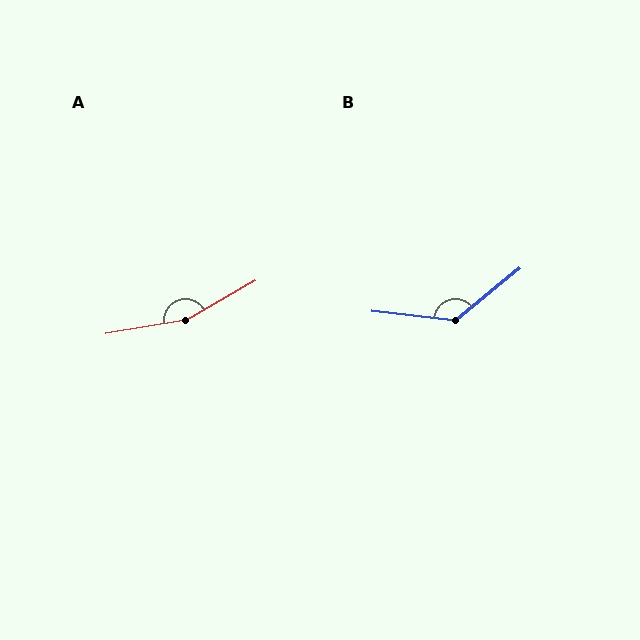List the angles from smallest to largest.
B (134°), A (160°).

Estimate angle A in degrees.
Approximately 160 degrees.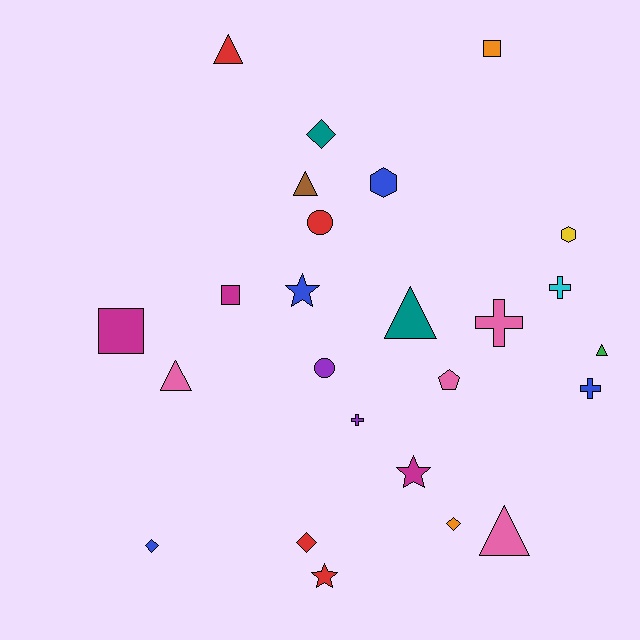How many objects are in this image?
There are 25 objects.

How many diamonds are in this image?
There are 4 diamonds.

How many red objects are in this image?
There are 4 red objects.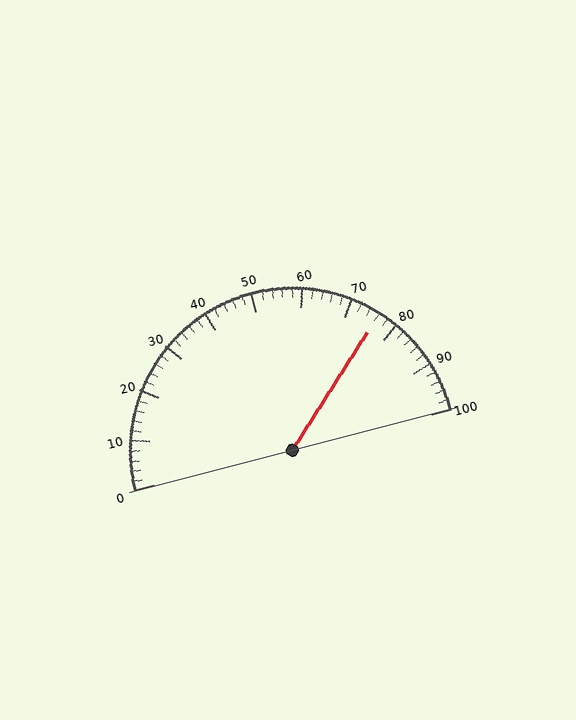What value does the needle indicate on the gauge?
The needle indicates approximately 76.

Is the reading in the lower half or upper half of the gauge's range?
The reading is in the upper half of the range (0 to 100).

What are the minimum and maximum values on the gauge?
The gauge ranges from 0 to 100.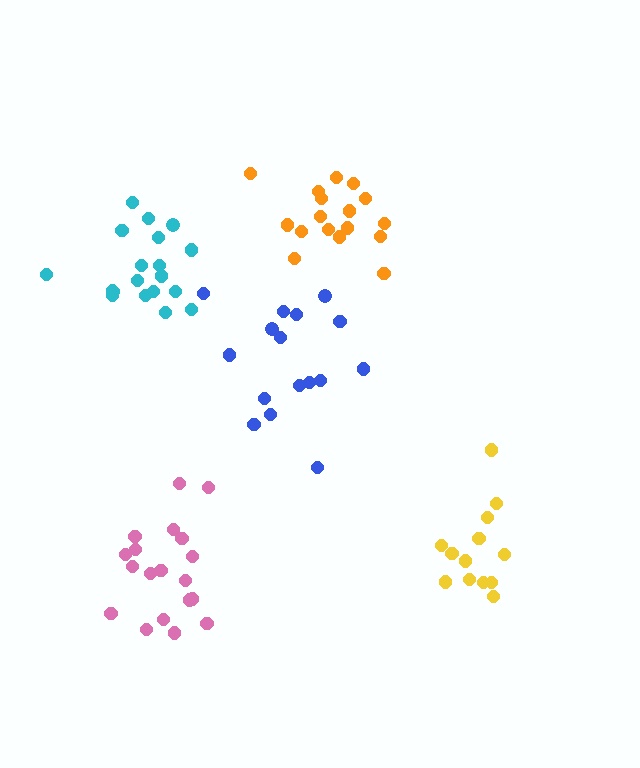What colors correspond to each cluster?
The clusters are colored: blue, pink, cyan, yellow, orange.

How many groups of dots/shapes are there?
There are 5 groups.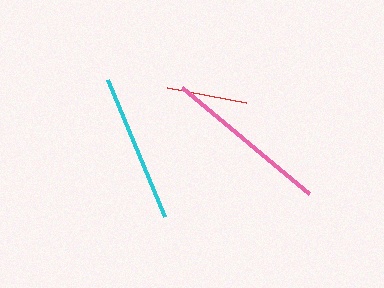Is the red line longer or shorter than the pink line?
The pink line is longer than the red line.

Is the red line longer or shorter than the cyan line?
The cyan line is longer than the red line.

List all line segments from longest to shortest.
From longest to shortest: pink, cyan, red.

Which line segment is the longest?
The pink line is the longest at approximately 166 pixels.